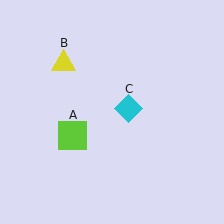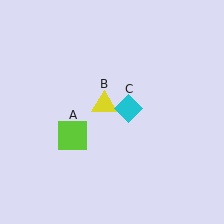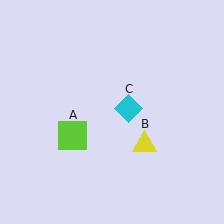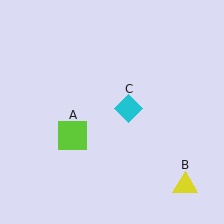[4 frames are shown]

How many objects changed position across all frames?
1 object changed position: yellow triangle (object B).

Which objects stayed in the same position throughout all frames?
Lime square (object A) and cyan diamond (object C) remained stationary.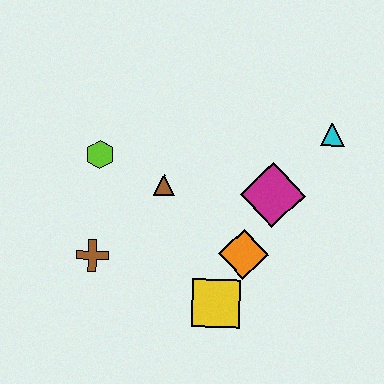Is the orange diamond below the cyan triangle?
Yes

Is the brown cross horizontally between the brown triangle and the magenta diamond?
No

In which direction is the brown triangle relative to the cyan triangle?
The brown triangle is to the left of the cyan triangle.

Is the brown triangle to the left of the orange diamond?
Yes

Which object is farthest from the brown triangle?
The cyan triangle is farthest from the brown triangle.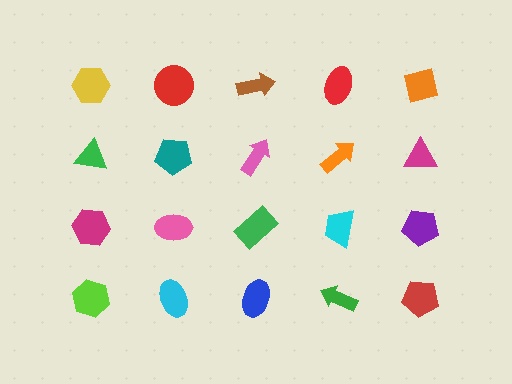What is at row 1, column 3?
A brown arrow.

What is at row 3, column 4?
A cyan trapezoid.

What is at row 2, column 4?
An orange arrow.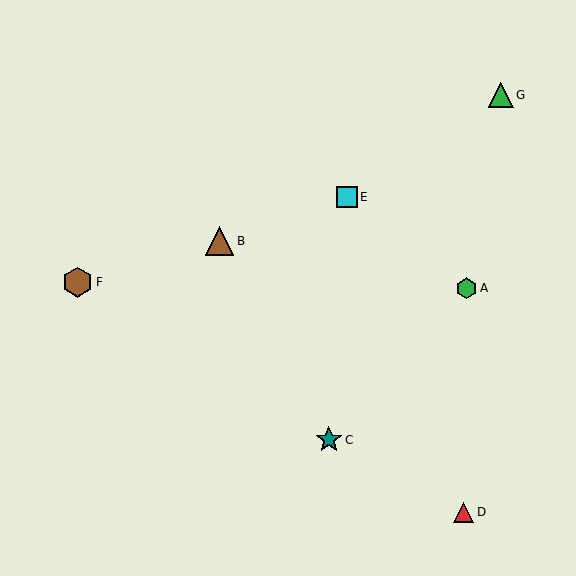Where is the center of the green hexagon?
The center of the green hexagon is at (466, 288).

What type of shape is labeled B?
Shape B is a brown triangle.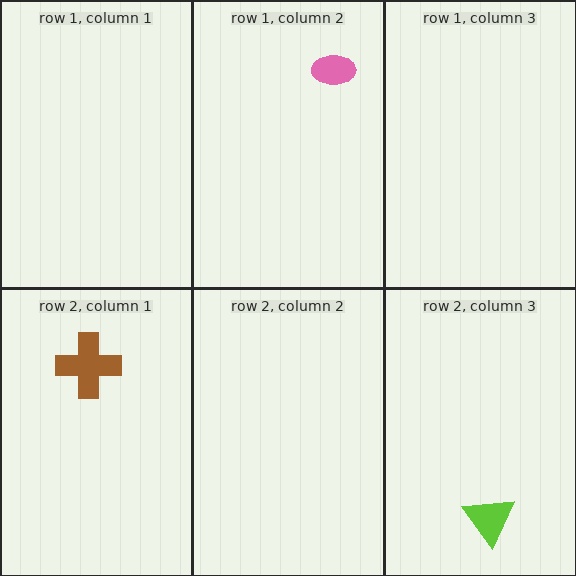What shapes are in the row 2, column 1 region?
The brown cross.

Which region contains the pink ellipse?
The row 1, column 2 region.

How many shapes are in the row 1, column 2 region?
1.